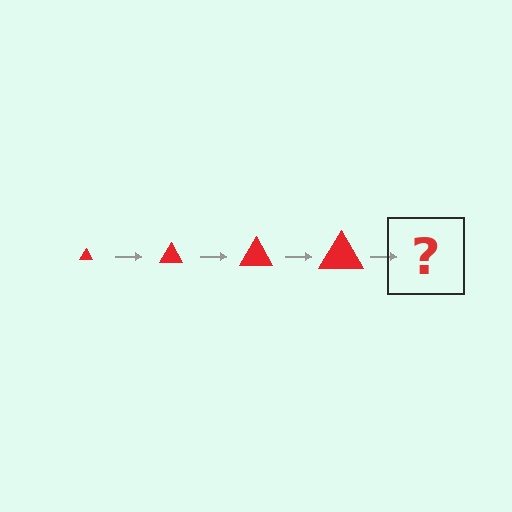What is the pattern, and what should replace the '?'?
The pattern is that the triangle gets progressively larger each step. The '?' should be a red triangle, larger than the previous one.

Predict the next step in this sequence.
The next step is a red triangle, larger than the previous one.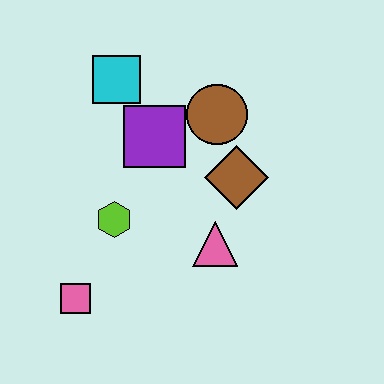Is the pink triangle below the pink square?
No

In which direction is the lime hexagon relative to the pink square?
The lime hexagon is above the pink square.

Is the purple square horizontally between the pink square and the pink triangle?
Yes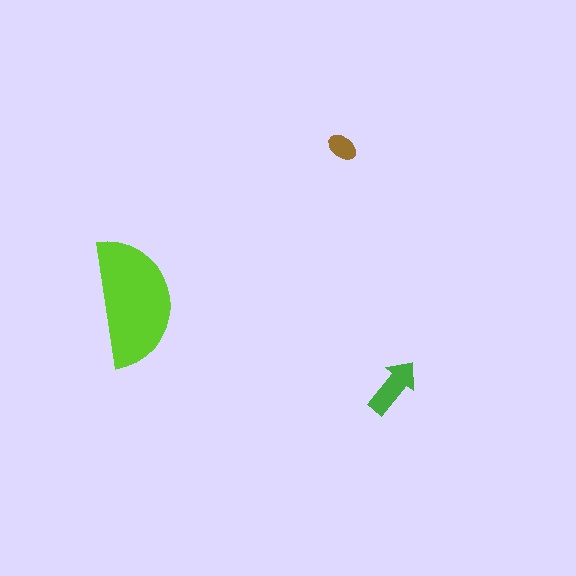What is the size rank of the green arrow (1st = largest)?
2nd.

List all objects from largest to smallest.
The lime semicircle, the green arrow, the brown ellipse.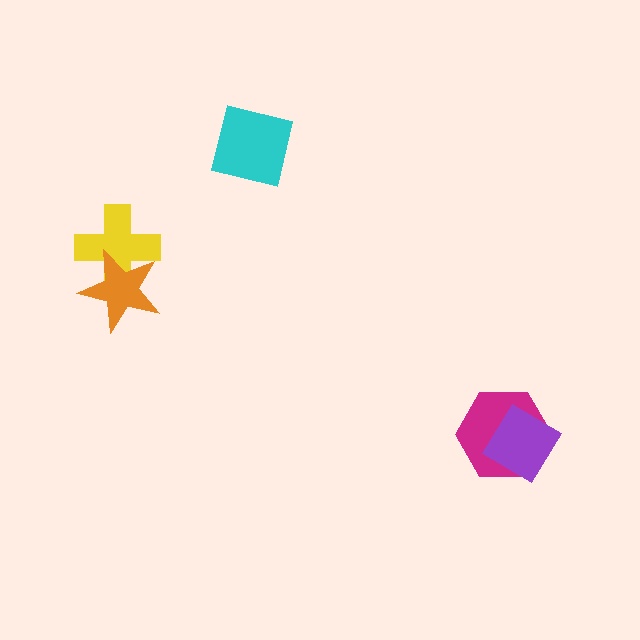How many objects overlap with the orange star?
1 object overlaps with the orange star.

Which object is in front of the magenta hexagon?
The purple diamond is in front of the magenta hexagon.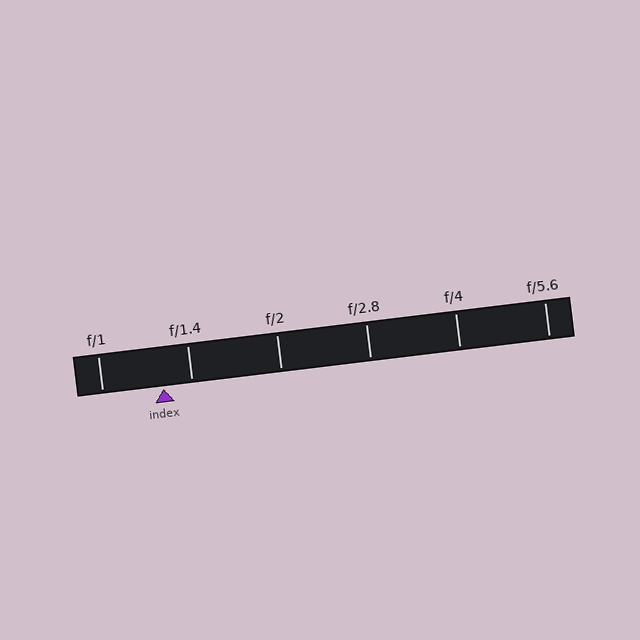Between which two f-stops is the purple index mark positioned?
The index mark is between f/1 and f/1.4.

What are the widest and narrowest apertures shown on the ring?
The widest aperture shown is f/1 and the narrowest is f/5.6.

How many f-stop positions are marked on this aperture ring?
There are 6 f-stop positions marked.